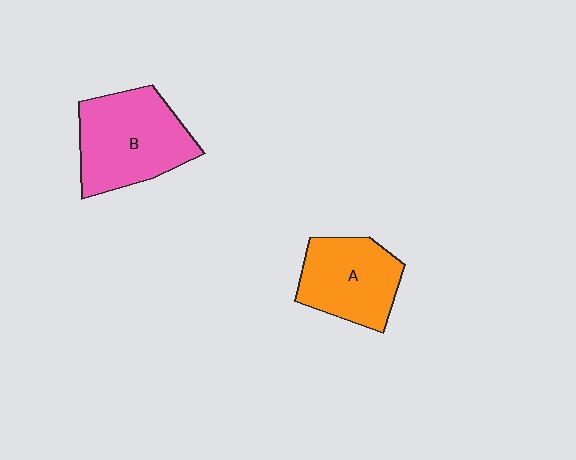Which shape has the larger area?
Shape B (pink).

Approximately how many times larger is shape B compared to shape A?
Approximately 1.2 times.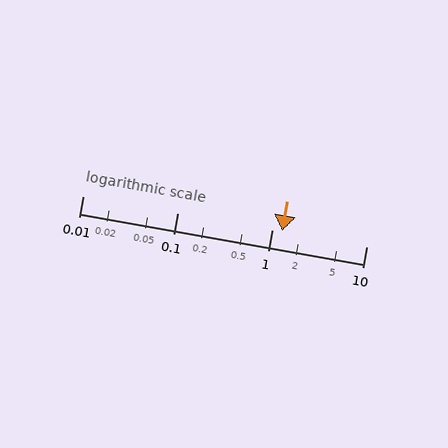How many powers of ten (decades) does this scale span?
The scale spans 3 decades, from 0.01 to 10.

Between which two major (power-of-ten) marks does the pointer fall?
The pointer is between 1 and 10.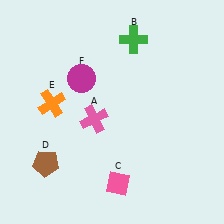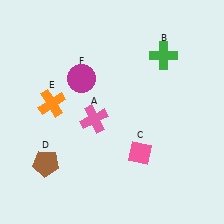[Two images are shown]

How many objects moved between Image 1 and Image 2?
2 objects moved between the two images.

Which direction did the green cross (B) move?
The green cross (B) moved right.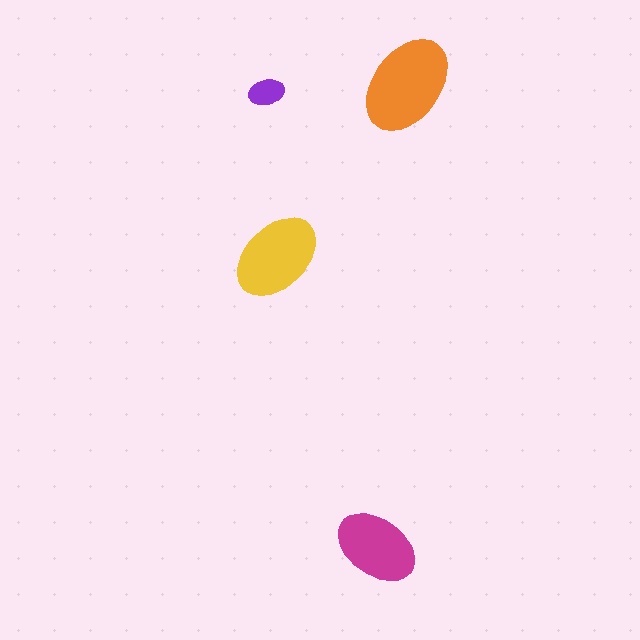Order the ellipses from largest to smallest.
the orange one, the yellow one, the magenta one, the purple one.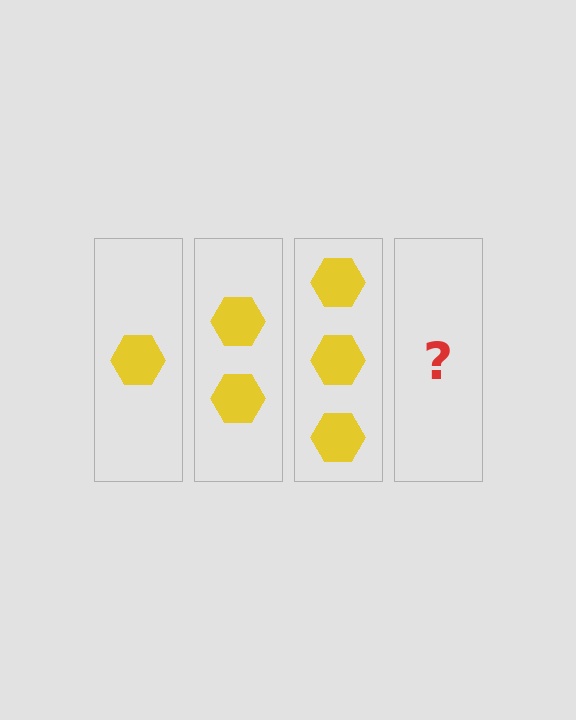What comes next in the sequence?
The next element should be 4 hexagons.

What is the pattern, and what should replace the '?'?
The pattern is that each step adds one more hexagon. The '?' should be 4 hexagons.